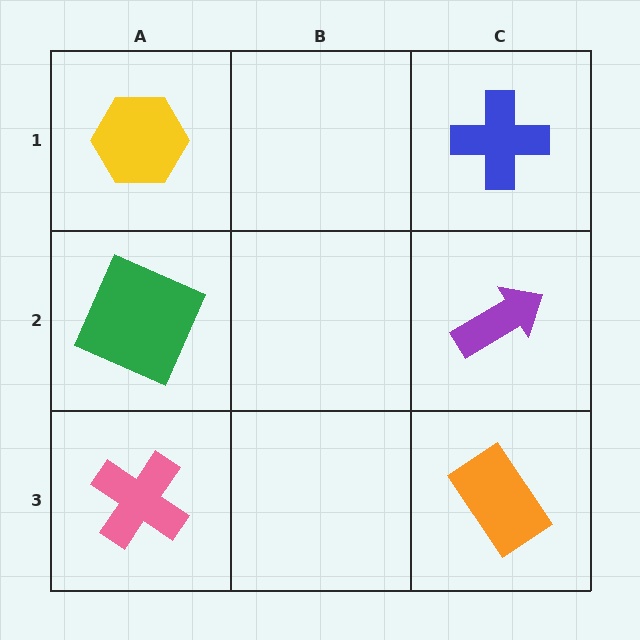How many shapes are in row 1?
2 shapes.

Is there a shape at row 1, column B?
No, that cell is empty.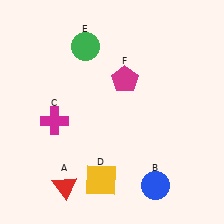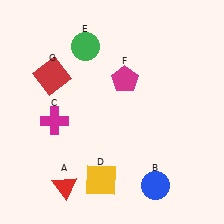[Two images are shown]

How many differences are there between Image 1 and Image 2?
There is 1 difference between the two images.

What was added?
A red square (G) was added in Image 2.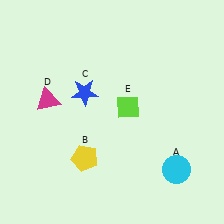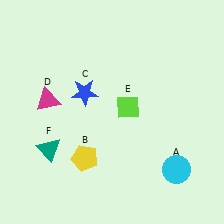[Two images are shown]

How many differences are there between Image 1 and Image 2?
There is 1 difference between the two images.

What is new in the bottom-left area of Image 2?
A teal triangle (F) was added in the bottom-left area of Image 2.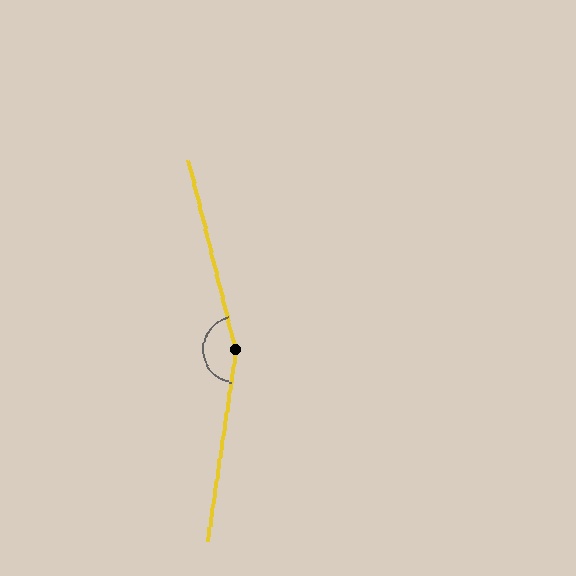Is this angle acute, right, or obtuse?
It is obtuse.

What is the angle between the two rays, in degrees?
Approximately 158 degrees.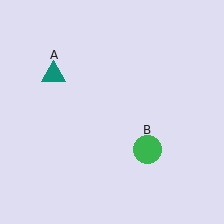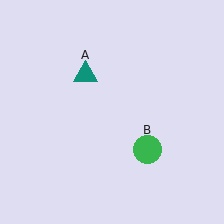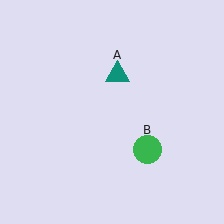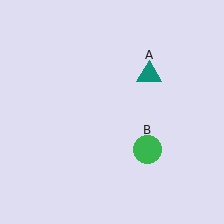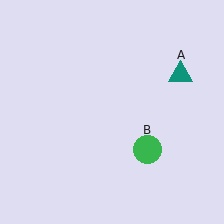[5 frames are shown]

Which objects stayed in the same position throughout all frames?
Green circle (object B) remained stationary.